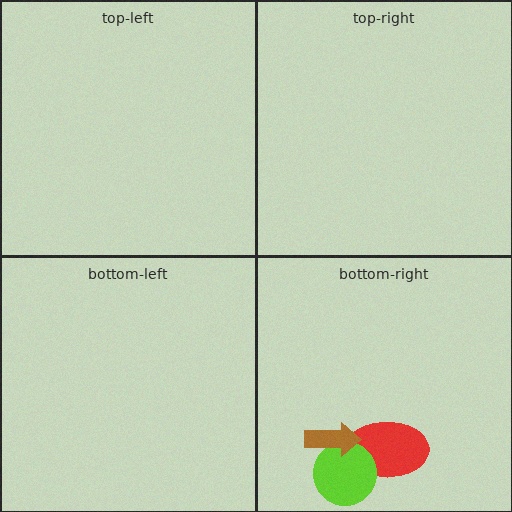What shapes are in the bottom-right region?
The red ellipse, the lime circle, the brown arrow.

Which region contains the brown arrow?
The bottom-right region.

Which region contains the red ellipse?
The bottom-right region.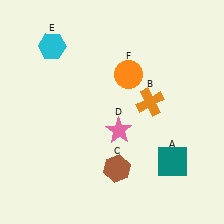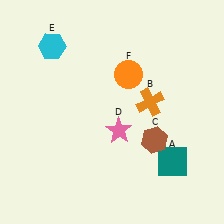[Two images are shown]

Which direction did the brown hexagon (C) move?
The brown hexagon (C) moved right.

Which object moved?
The brown hexagon (C) moved right.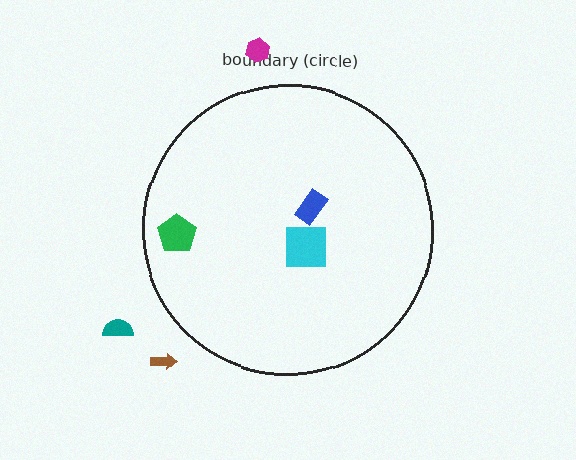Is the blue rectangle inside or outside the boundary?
Inside.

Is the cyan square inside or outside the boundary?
Inside.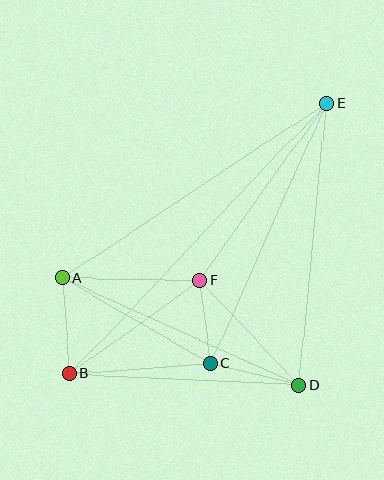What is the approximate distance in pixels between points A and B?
The distance between A and B is approximately 96 pixels.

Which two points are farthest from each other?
Points B and E are farthest from each other.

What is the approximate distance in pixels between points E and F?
The distance between E and F is approximately 218 pixels.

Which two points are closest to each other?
Points C and F are closest to each other.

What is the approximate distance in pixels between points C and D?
The distance between C and D is approximately 91 pixels.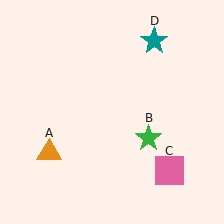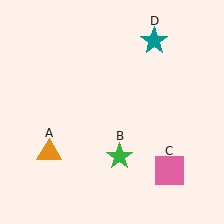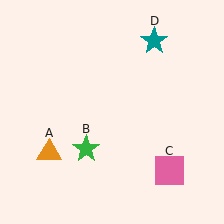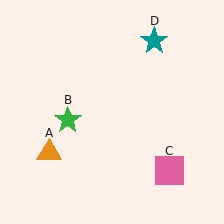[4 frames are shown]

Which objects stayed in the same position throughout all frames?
Orange triangle (object A) and pink square (object C) and teal star (object D) remained stationary.